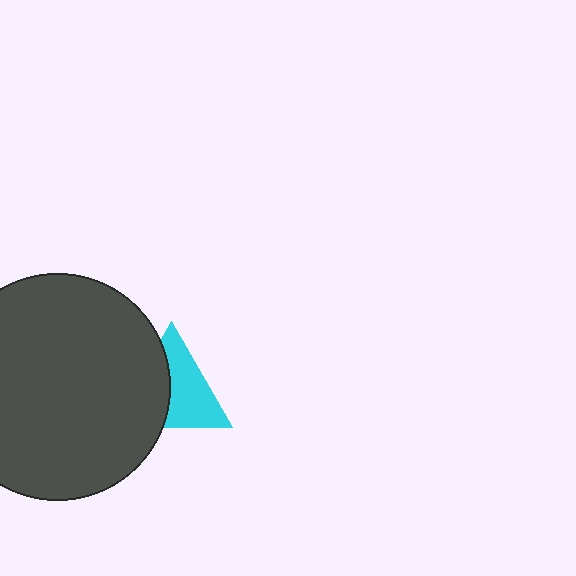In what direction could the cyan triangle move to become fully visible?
The cyan triangle could move right. That would shift it out from behind the dark gray circle entirely.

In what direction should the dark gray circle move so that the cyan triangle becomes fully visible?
The dark gray circle should move left. That is the shortest direction to clear the overlap and leave the cyan triangle fully visible.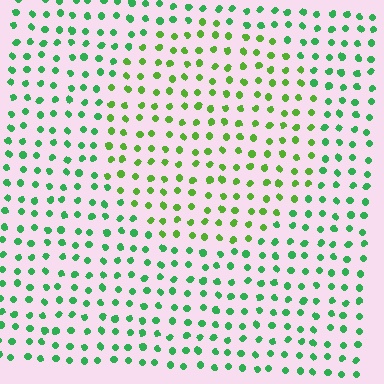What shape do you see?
I see a circle.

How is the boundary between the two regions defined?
The boundary is defined purely by a slight shift in hue (about 33 degrees). Spacing, size, and orientation are identical on both sides.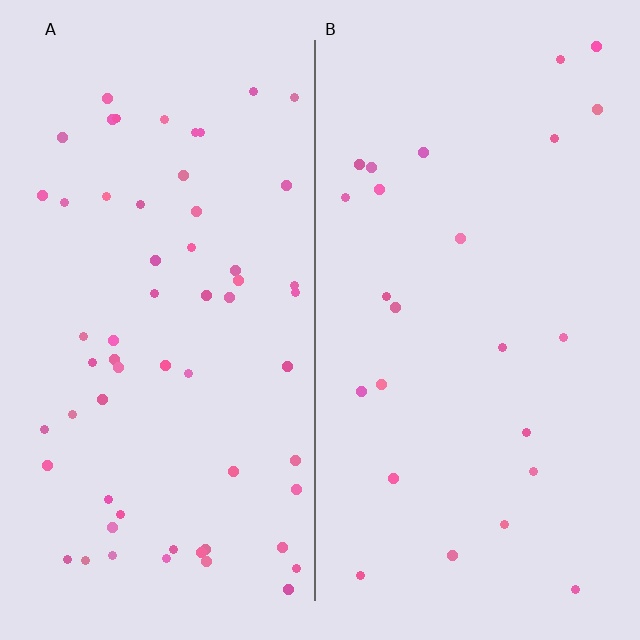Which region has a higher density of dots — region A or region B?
A (the left).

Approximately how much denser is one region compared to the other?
Approximately 2.4× — region A over region B.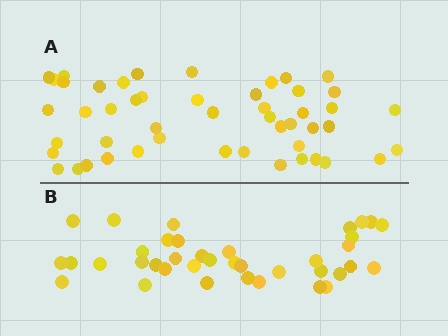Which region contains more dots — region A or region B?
Region A (the top region) has more dots.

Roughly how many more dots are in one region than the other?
Region A has roughly 12 or so more dots than region B.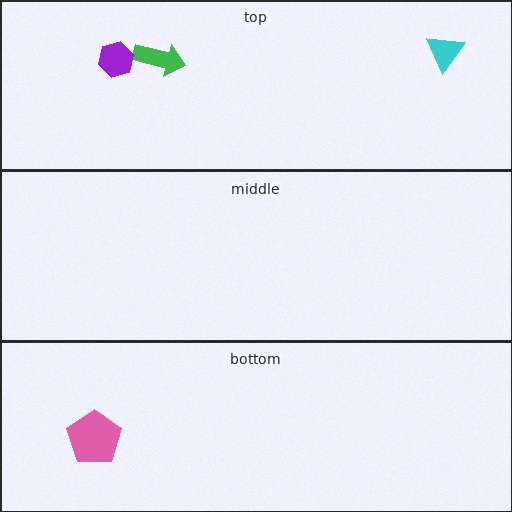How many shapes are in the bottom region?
1.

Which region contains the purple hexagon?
The top region.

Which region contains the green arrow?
The top region.